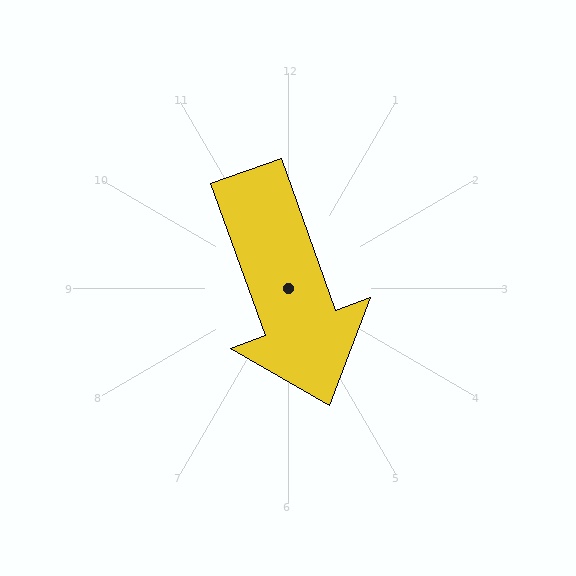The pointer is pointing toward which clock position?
Roughly 5 o'clock.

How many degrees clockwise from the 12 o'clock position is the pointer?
Approximately 160 degrees.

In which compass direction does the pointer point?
South.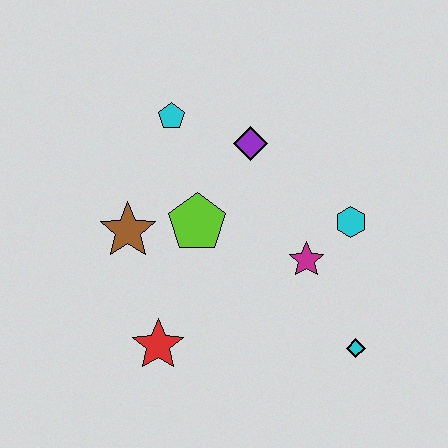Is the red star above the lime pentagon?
No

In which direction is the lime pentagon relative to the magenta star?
The lime pentagon is to the left of the magenta star.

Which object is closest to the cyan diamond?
The magenta star is closest to the cyan diamond.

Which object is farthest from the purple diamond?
The cyan diamond is farthest from the purple diamond.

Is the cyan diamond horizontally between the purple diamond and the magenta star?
No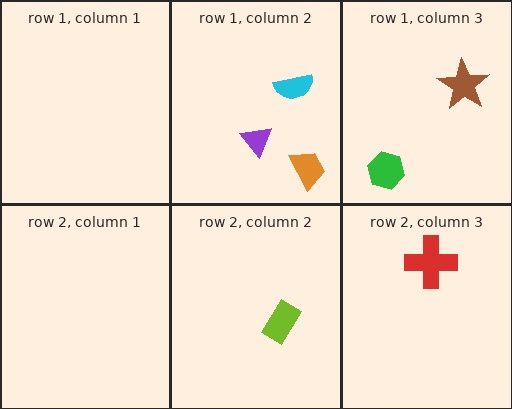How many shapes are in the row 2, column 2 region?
1.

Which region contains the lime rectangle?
The row 2, column 2 region.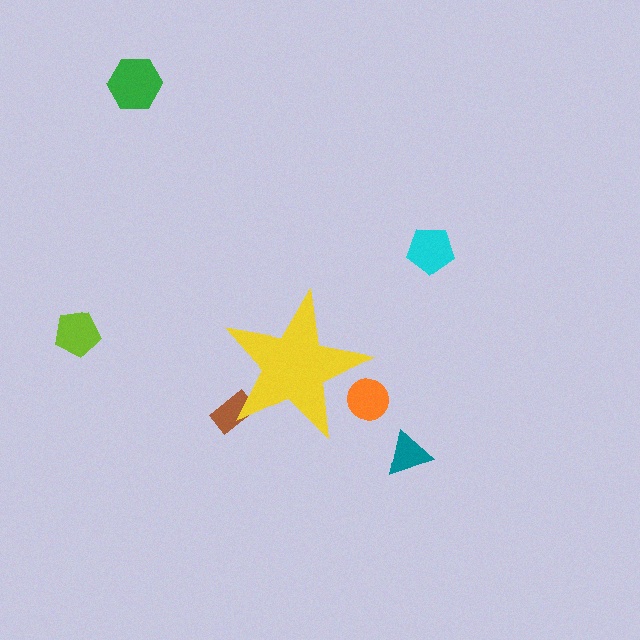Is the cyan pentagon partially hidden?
No, the cyan pentagon is fully visible.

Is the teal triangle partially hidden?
No, the teal triangle is fully visible.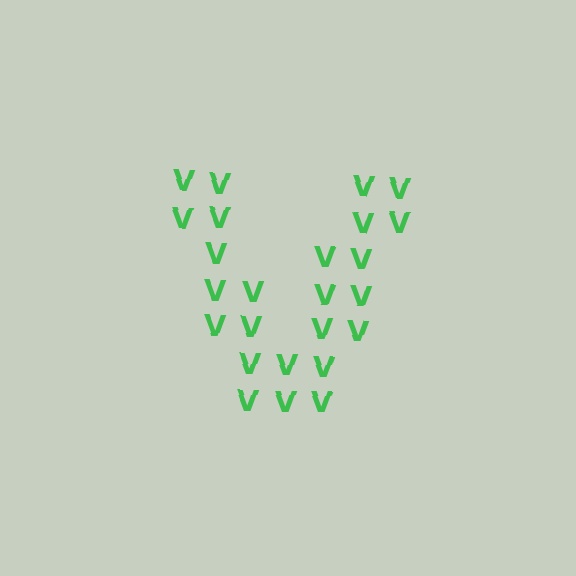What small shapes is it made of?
It is made of small letter V's.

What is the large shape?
The large shape is the letter V.